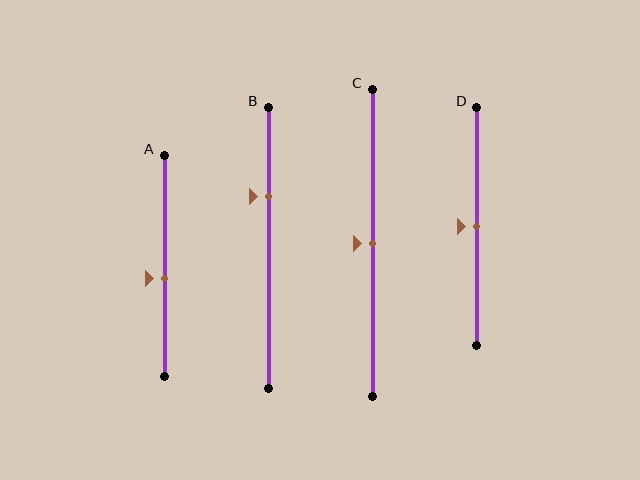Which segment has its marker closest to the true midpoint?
Segment C has its marker closest to the true midpoint.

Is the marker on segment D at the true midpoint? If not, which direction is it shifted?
Yes, the marker on segment D is at the true midpoint.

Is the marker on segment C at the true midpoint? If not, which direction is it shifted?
Yes, the marker on segment C is at the true midpoint.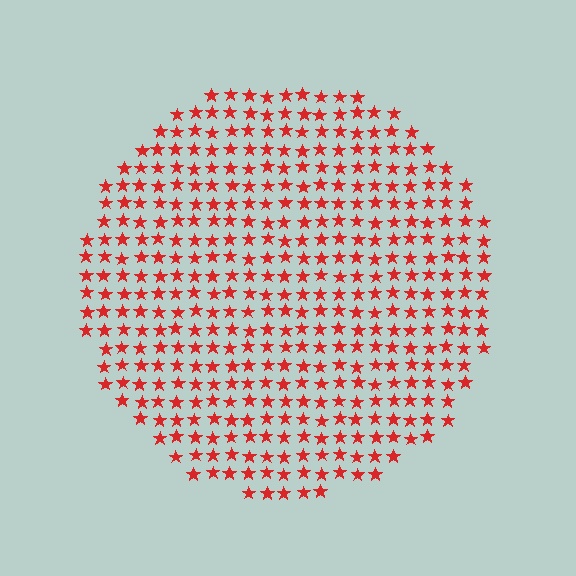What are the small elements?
The small elements are stars.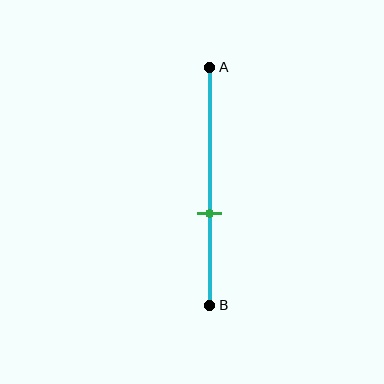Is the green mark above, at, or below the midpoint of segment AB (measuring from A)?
The green mark is below the midpoint of segment AB.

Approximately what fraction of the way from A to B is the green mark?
The green mark is approximately 60% of the way from A to B.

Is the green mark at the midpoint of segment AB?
No, the mark is at about 60% from A, not at the 50% midpoint.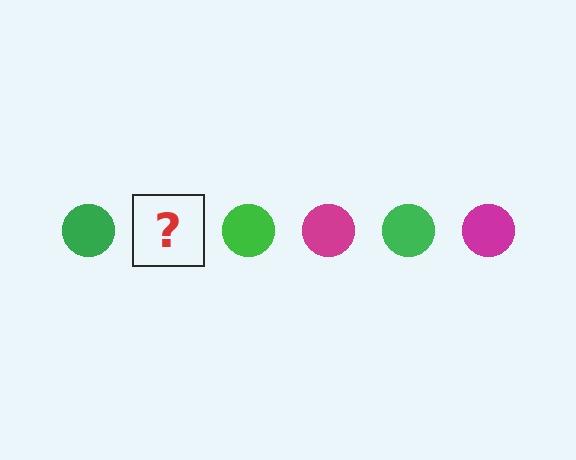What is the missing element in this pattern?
The missing element is a magenta circle.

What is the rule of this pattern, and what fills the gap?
The rule is that the pattern cycles through green, magenta circles. The gap should be filled with a magenta circle.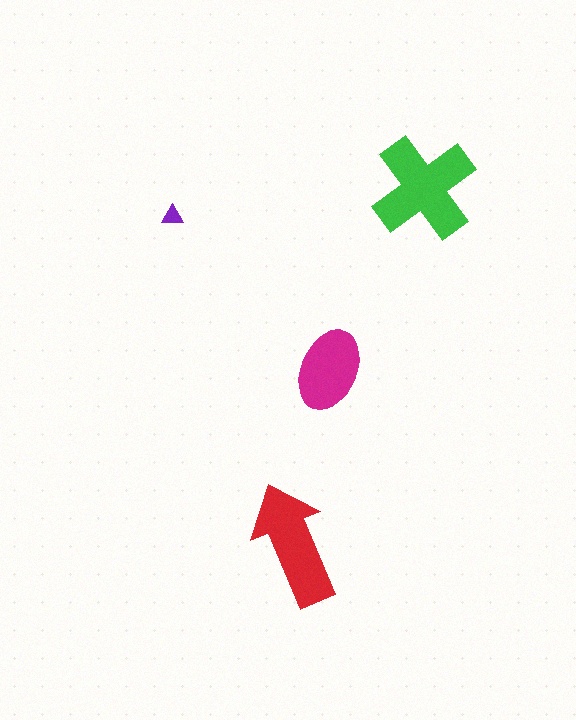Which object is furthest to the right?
The green cross is rightmost.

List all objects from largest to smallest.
The green cross, the red arrow, the magenta ellipse, the purple triangle.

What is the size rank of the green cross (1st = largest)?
1st.